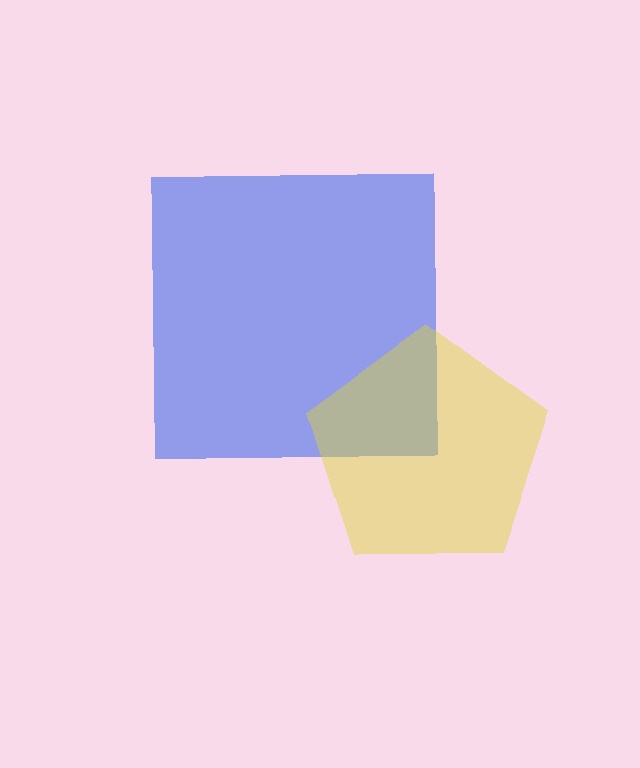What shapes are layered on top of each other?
The layered shapes are: a blue square, a yellow pentagon.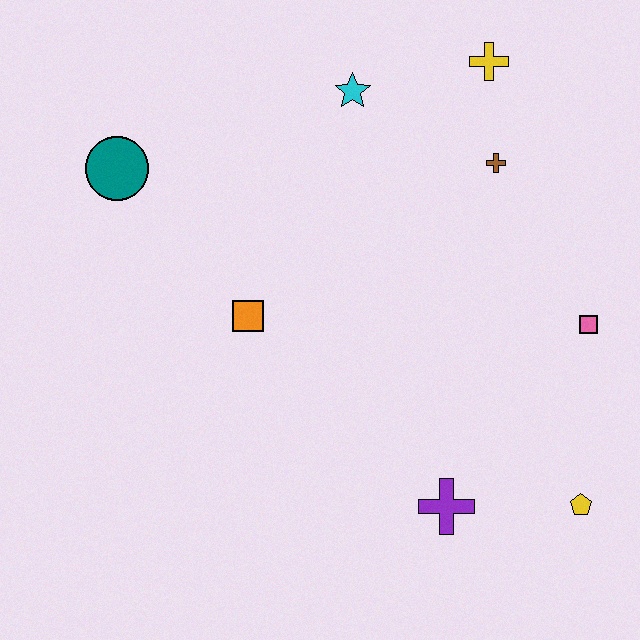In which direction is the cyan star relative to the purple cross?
The cyan star is above the purple cross.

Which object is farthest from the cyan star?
The yellow pentagon is farthest from the cyan star.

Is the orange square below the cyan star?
Yes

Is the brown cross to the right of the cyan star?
Yes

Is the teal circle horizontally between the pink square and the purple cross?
No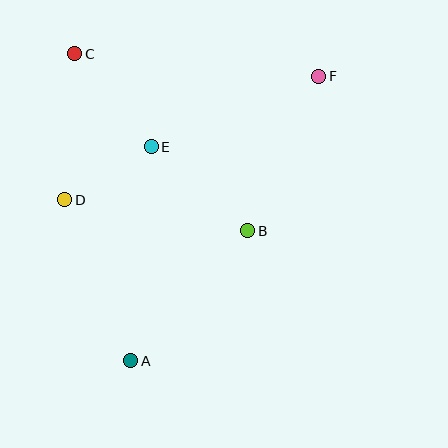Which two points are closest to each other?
Points D and E are closest to each other.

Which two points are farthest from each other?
Points A and F are farthest from each other.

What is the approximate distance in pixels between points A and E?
The distance between A and E is approximately 215 pixels.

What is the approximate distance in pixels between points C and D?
The distance between C and D is approximately 146 pixels.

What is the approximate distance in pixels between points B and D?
The distance between B and D is approximately 185 pixels.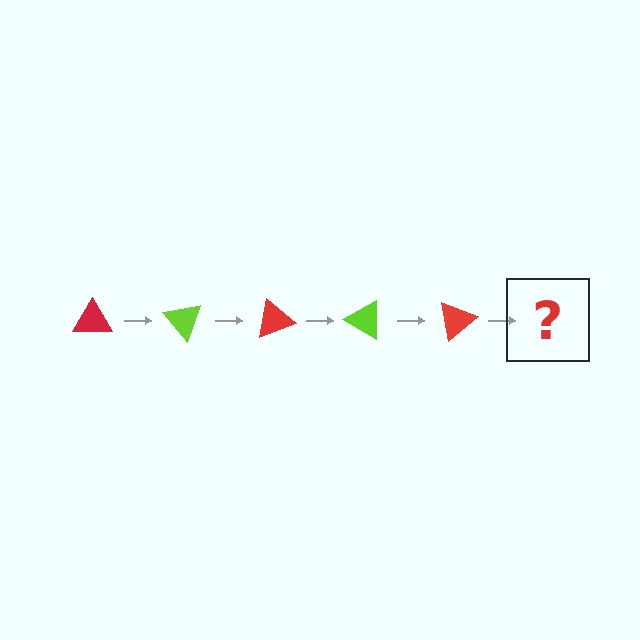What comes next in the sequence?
The next element should be a lime triangle, rotated 250 degrees from the start.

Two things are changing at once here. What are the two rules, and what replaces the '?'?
The two rules are that it rotates 50 degrees each step and the color cycles through red and lime. The '?' should be a lime triangle, rotated 250 degrees from the start.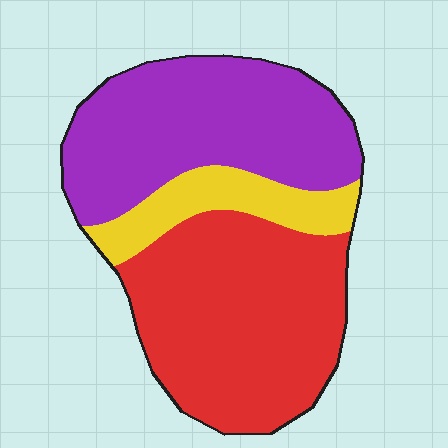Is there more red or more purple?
Red.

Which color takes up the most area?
Red, at roughly 45%.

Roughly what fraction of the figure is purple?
Purple takes up between a third and a half of the figure.